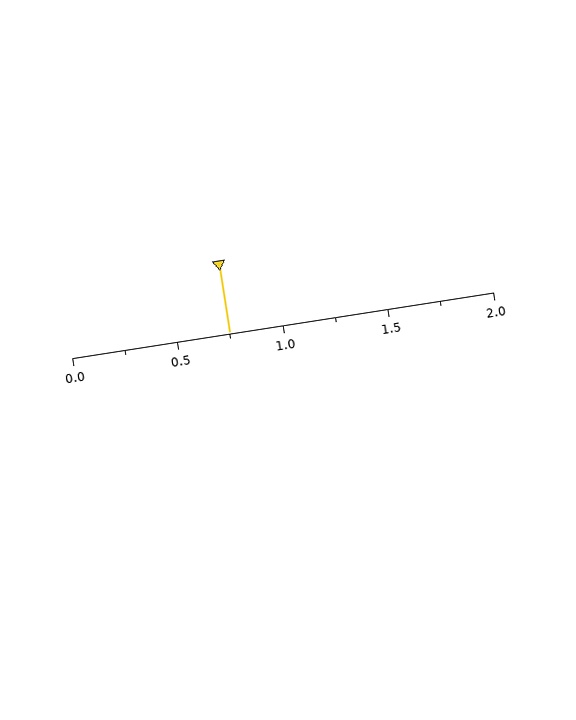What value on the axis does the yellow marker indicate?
The marker indicates approximately 0.75.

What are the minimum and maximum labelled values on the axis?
The axis runs from 0.0 to 2.0.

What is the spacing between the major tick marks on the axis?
The major ticks are spaced 0.5 apart.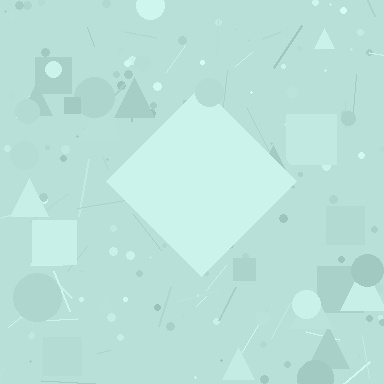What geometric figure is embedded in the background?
A diamond is embedded in the background.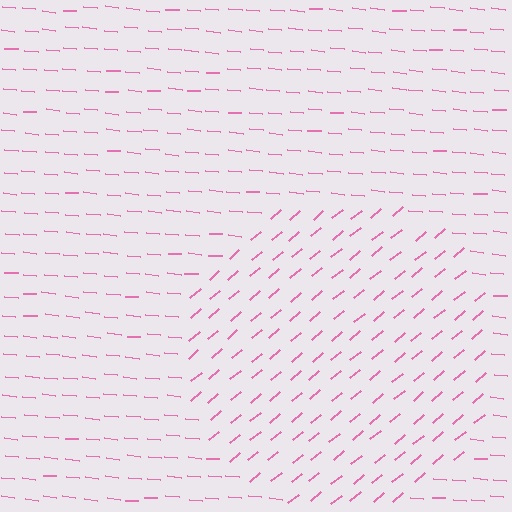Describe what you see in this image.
The image is filled with small pink line segments. A circle region in the image has lines oriented differently from the surrounding lines, creating a visible texture boundary.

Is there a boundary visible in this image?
Yes, there is a texture boundary formed by a change in line orientation.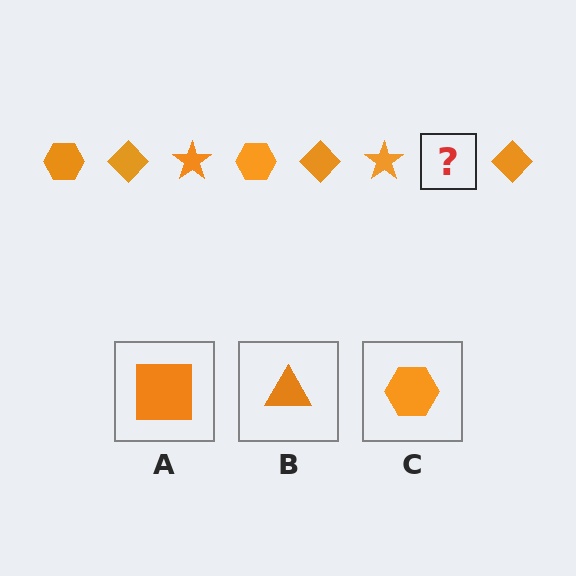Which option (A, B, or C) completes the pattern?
C.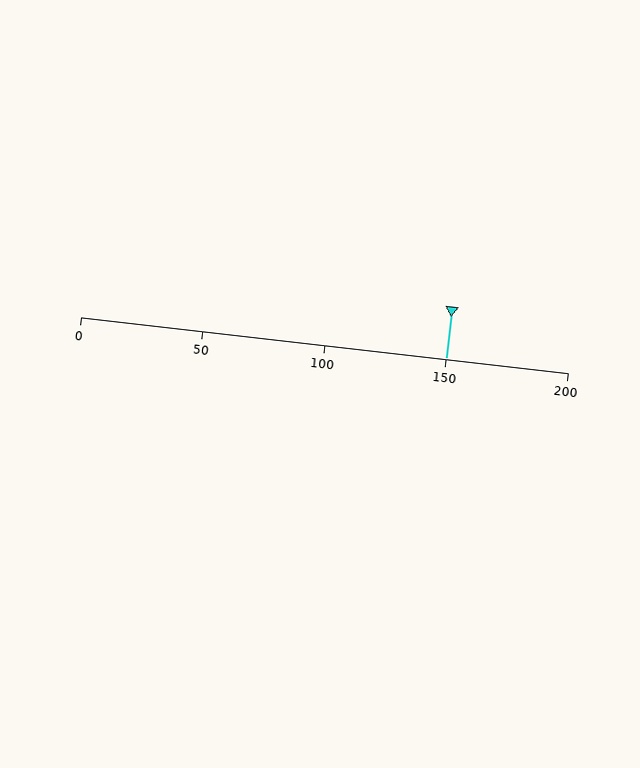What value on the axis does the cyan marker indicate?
The marker indicates approximately 150.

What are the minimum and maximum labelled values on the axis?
The axis runs from 0 to 200.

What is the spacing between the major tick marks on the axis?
The major ticks are spaced 50 apart.